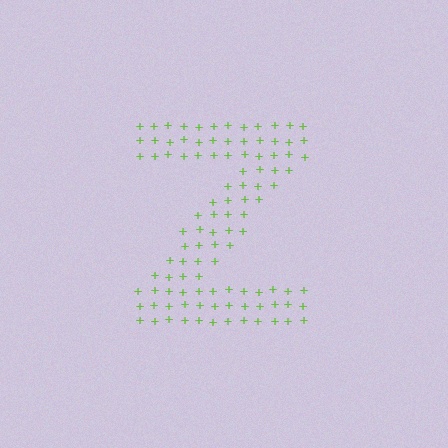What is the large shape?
The large shape is the letter Z.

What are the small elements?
The small elements are plus signs.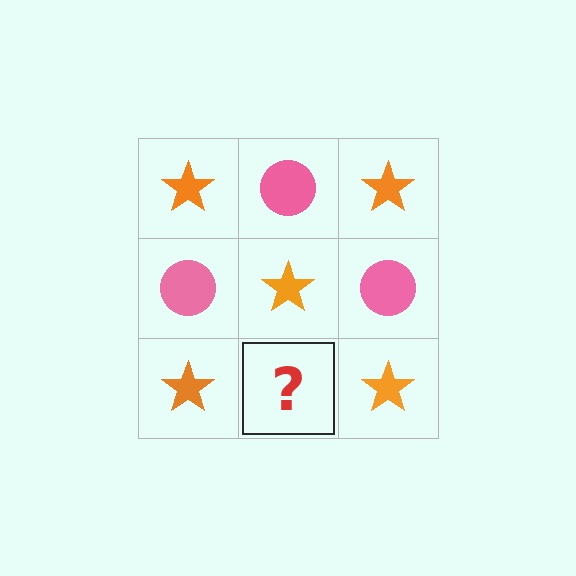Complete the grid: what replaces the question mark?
The question mark should be replaced with a pink circle.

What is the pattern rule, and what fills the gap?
The rule is that it alternates orange star and pink circle in a checkerboard pattern. The gap should be filled with a pink circle.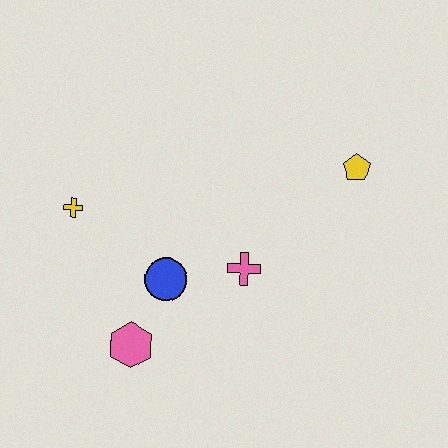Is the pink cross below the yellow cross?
Yes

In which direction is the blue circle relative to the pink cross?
The blue circle is to the left of the pink cross.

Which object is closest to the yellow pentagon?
The pink cross is closest to the yellow pentagon.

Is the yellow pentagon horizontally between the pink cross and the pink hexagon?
No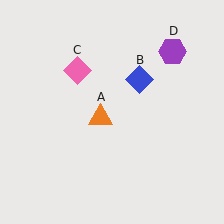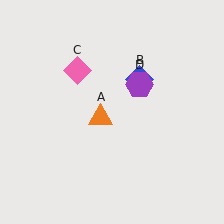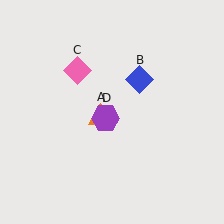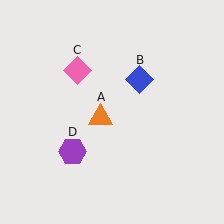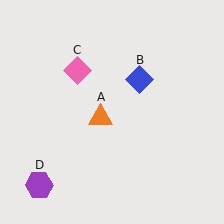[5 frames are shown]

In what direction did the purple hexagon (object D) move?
The purple hexagon (object D) moved down and to the left.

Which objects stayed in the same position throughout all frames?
Orange triangle (object A) and blue diamond (object B) and pink diamond (object C) remained stationary.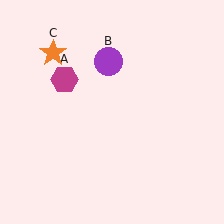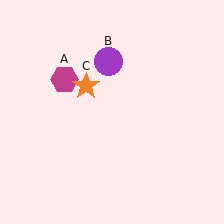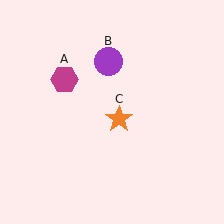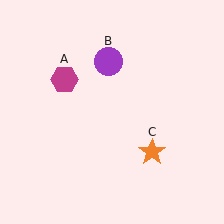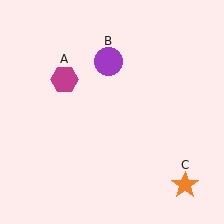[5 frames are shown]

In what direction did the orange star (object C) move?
The orange star (object C) moved down and to the right.